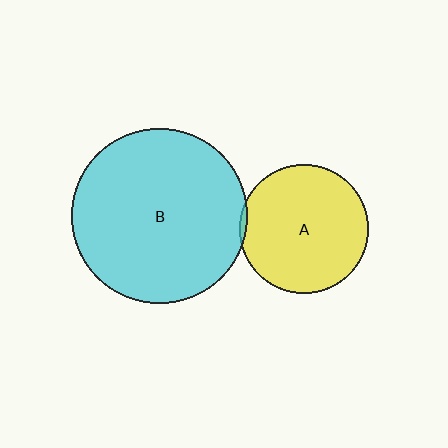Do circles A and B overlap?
Yes.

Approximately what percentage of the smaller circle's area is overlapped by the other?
Approximately 5%.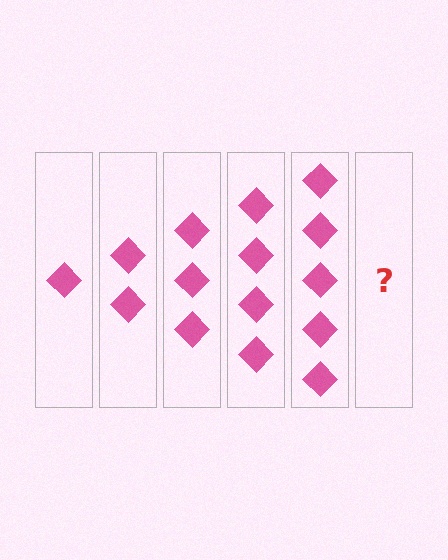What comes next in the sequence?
The next element should be 6 diamonds.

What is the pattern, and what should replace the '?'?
The pattern is that each step adds one more diamond. The '?' should be 6 diamonds.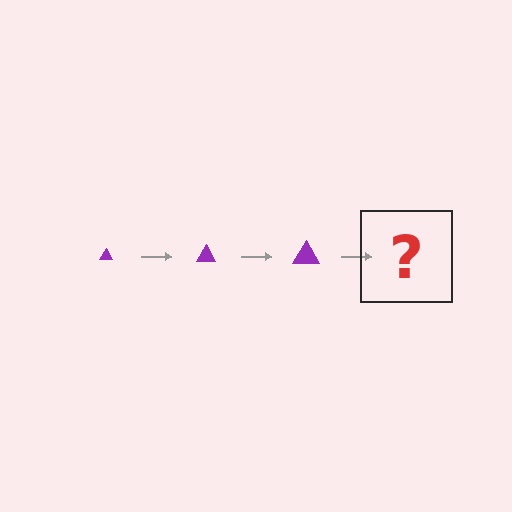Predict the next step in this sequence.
The next step is a purple triangle, larger than the previous one.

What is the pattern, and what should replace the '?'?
The pattern is that the triangle gets progressively larger each step. The '?' should be a purple triangle, larger than the previous one.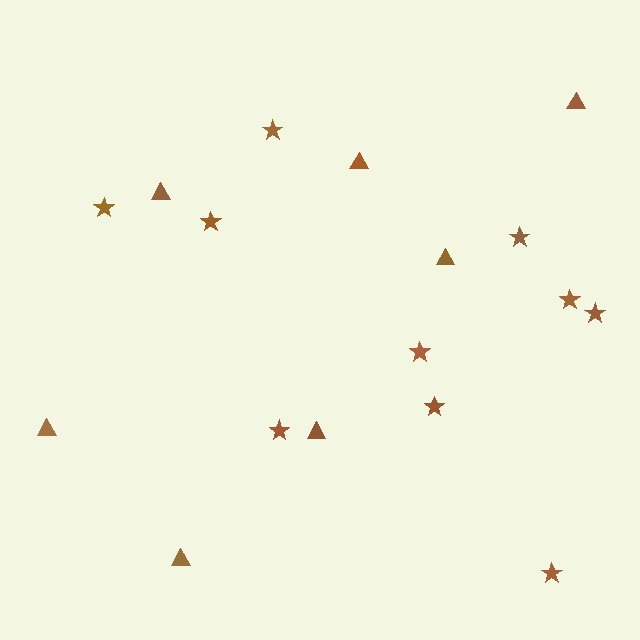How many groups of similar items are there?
There are 2 groups: one group of triangles (7) and one group of stars (10).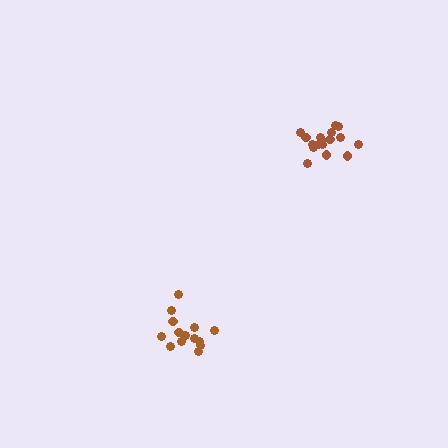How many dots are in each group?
Group 1: 14 dots, Group 2: 17 dots (31 total).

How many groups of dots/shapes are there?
There are 2 groups.